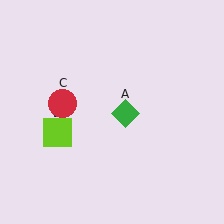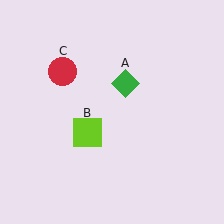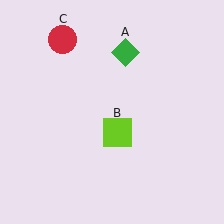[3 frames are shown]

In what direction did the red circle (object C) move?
The red circle (object C) moved up.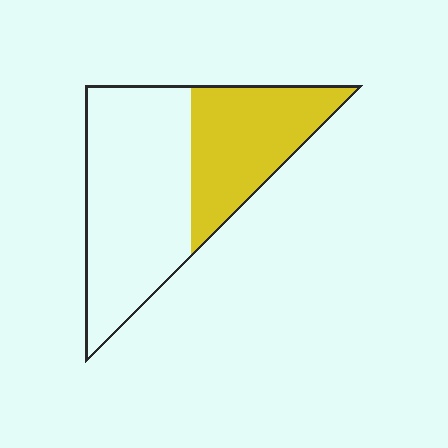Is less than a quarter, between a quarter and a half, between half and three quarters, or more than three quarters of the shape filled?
Between a quarter and a half.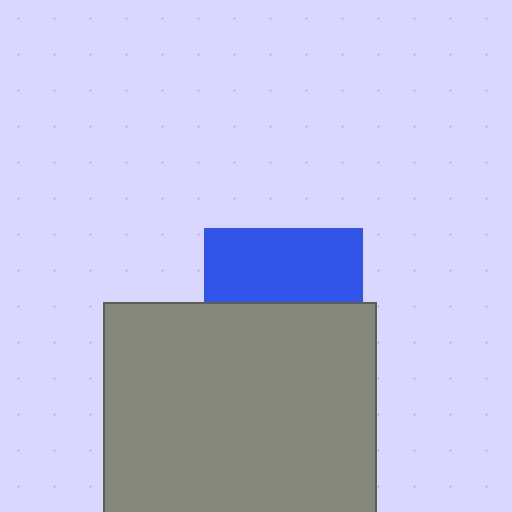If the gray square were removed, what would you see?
You would see the complete blue square.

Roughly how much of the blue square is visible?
About half of it is visible (roughly 46%).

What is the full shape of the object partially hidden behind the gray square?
The partially hidden object is a blue square.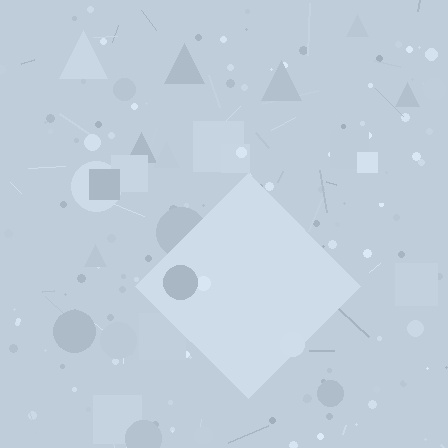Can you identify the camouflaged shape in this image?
The camouflaged shape is a diamond.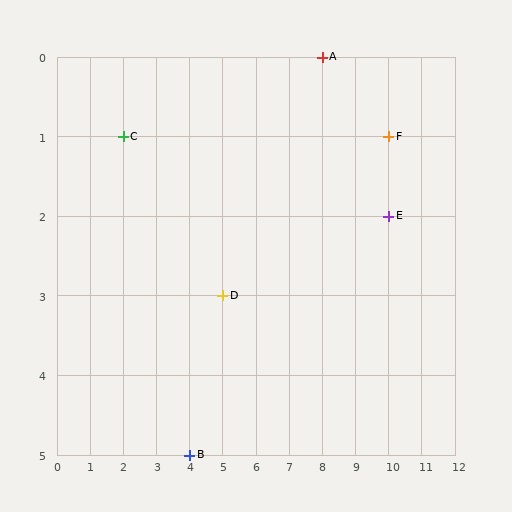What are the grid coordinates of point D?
Point D is at grid coordinates (5, 3).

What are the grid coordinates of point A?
Point A is at grid coordinates (8, 0).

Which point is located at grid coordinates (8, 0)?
Point A is at (8, 0).